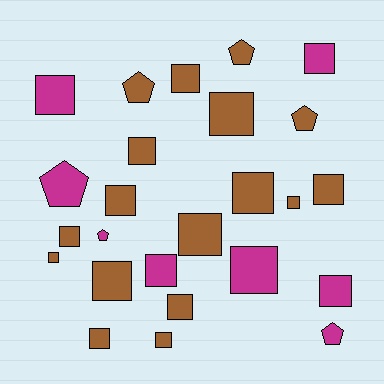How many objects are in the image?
There are 25 objects.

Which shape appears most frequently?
Square, with 19 objects.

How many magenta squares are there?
There are 5 magenta squares.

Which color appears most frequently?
Brown, with 17 objects.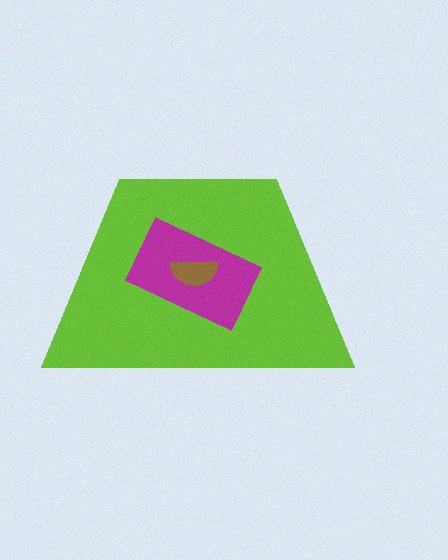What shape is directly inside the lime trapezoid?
The magenta rectangle.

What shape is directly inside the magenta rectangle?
The brown semicircle.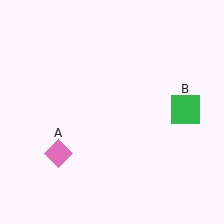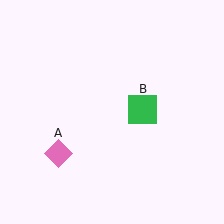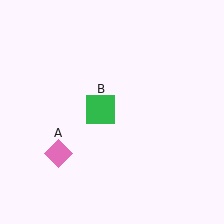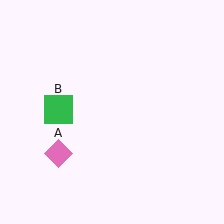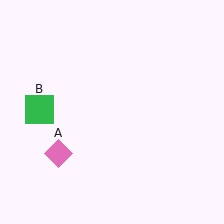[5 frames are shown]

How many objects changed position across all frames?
1 object changed position: green square (object B).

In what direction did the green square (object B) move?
The green square (object B) moved left.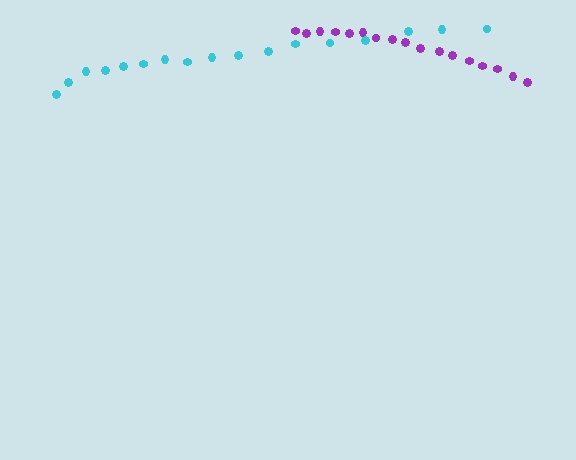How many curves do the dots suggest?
There are 2 distinct paths.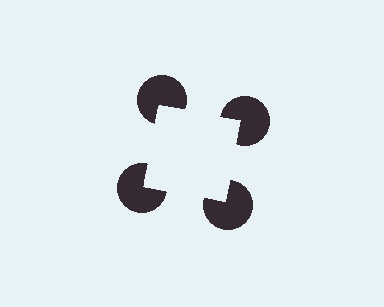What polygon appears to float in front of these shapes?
An illusory square — its edges are inferred from the aligned wedge cuts in the pac-man discs, not physically drawn.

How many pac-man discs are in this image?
There are 4 — one at each vertex of the illusory square.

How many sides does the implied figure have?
4 sides.